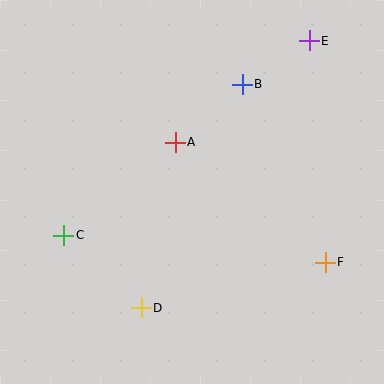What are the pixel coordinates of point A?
Point A is at (175, 142).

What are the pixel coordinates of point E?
Point E is at (309, 41).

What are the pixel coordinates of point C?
Point C is at (64, 235).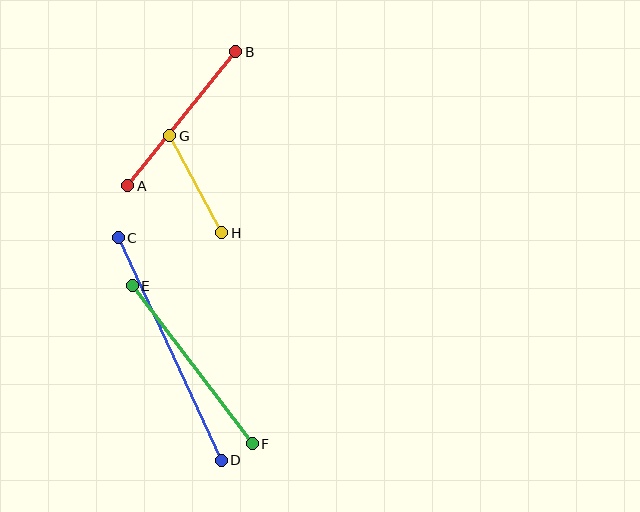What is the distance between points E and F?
The distance is approximately 199 pixels.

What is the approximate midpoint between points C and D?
The midpoint is at approximately (170, 349) pixels.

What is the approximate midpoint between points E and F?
The midpoint is at approximately (192, 365) pixels.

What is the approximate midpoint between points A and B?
The midpoint is at approximately (182, 119) pixels.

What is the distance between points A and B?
The distance is approximately 172 pixels.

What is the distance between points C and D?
The distance is approximately 245 pixels.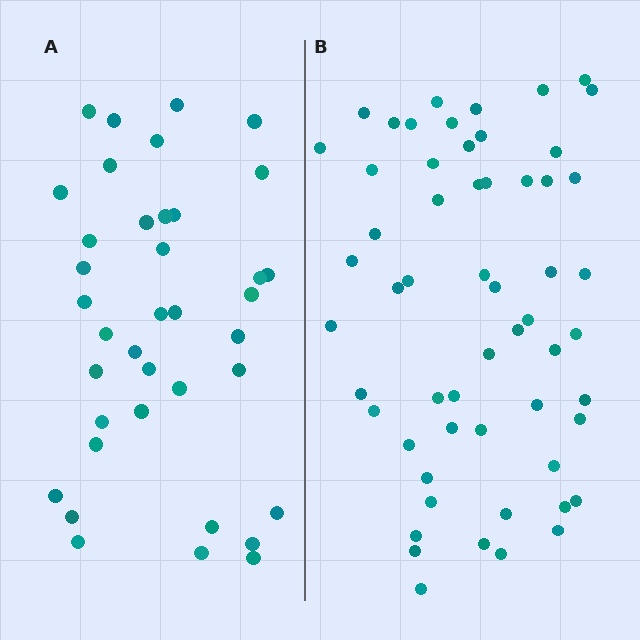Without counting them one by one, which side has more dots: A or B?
Region B (the right region) has more dots.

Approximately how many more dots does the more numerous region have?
Region B has approximately 20 more dots than region A.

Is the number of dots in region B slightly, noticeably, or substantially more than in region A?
Region B has substantially more. The ratio is roughly 1.5 to 1.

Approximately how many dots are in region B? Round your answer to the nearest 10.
About 60 dots. (The exact count is 57, which rounds to 60.)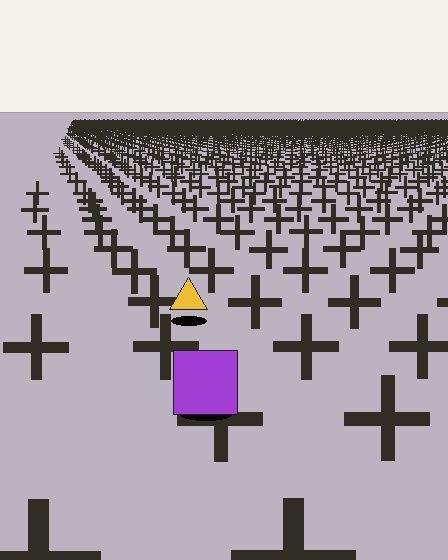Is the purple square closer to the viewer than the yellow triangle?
Yes. The purple square is closer — you can tell from the texture gradient: the ground texture is coarser near it.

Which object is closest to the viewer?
The purple square is closest. The texture marks near it are larger and more spread out.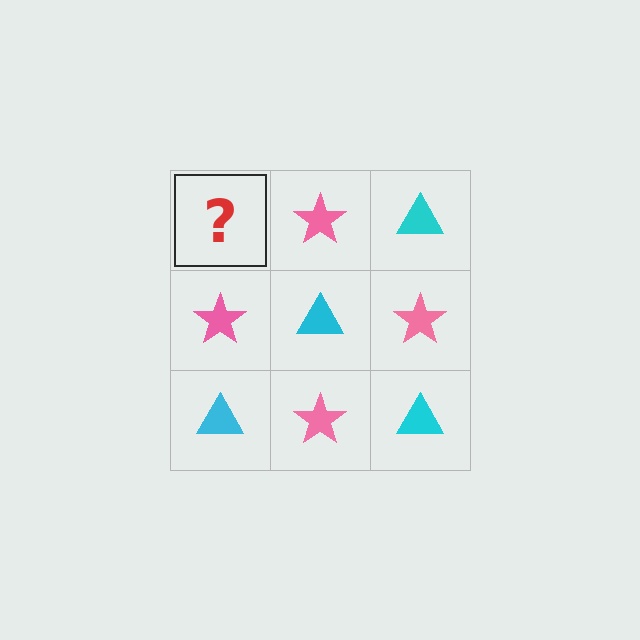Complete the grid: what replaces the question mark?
The question mark should be replaced with a cyan triangle.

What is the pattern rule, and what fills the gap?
The rule is that it alternates cyan triangle and pink star in a checkerboard pattern. The gap should be filled with a cyan triangle.